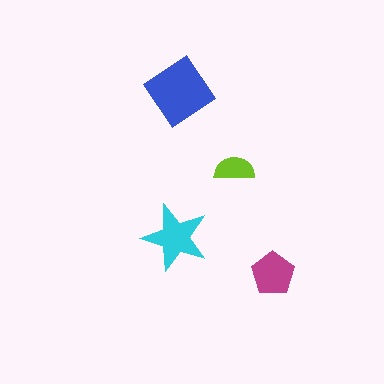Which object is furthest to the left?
The cyan star is leftmost.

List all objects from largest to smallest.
The blue diamond, the cyan star, the magenta pentagon, the lime semicircle.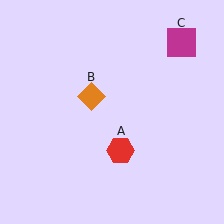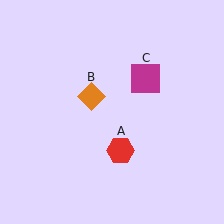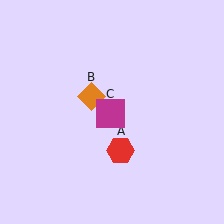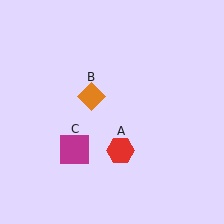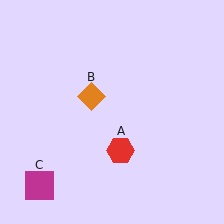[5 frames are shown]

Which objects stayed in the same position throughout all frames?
Red hexagon (object A) and orange diamond (object B) remained stationary.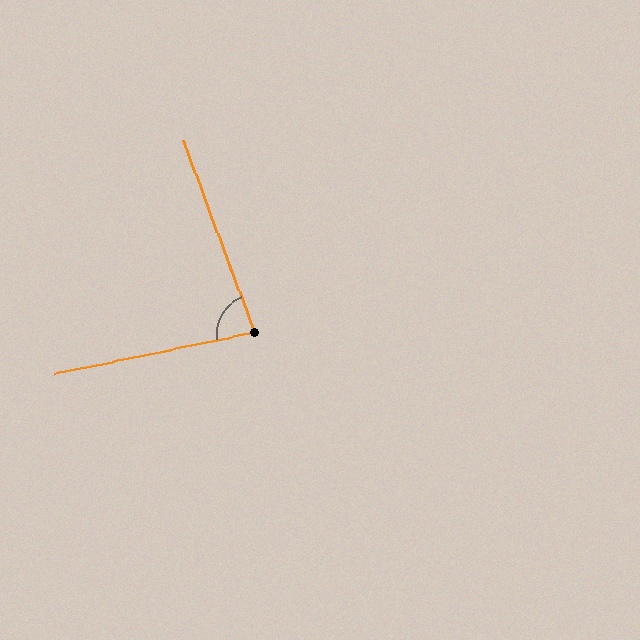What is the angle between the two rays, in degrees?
Approximately 81 degrees.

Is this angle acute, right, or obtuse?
It is acute.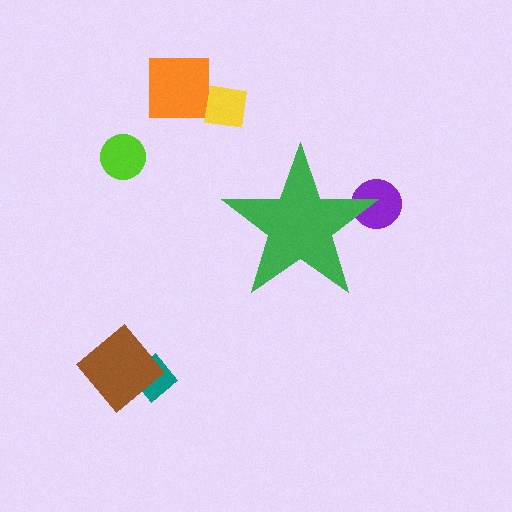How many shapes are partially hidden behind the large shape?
1 shape is partially hidden.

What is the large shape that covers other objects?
A green star.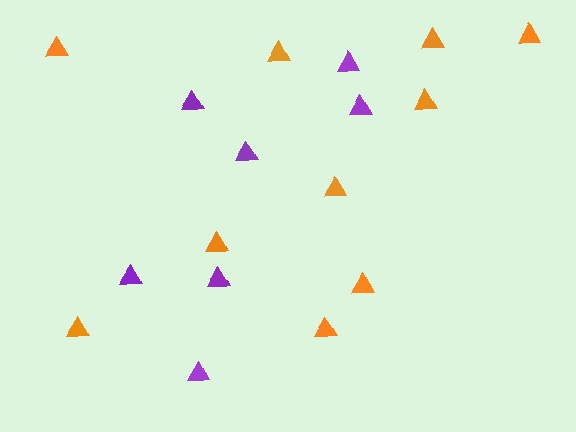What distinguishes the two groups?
There are 2 groups: one group of orange triangles (10) and one group of purple triangles (7).